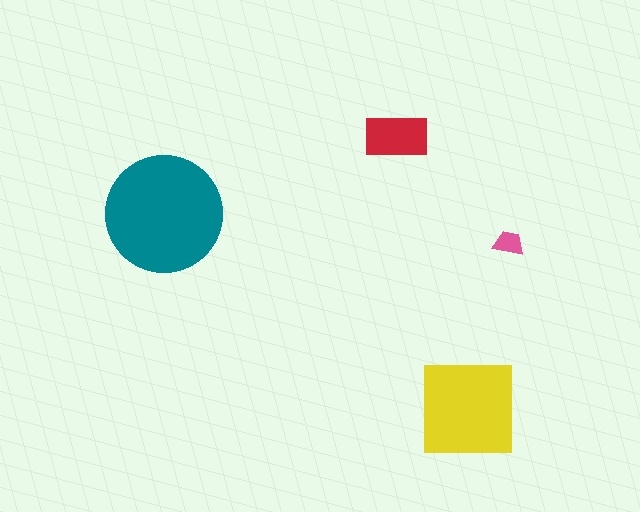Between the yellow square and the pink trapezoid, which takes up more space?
The yellow square.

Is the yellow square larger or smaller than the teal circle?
Smaller.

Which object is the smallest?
The pink trapezoid.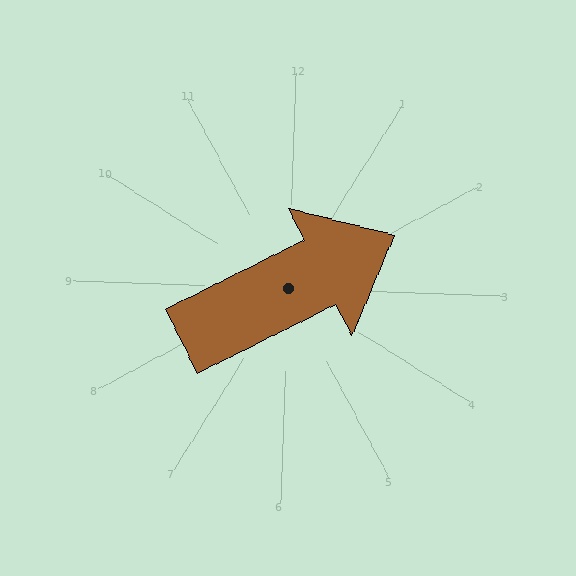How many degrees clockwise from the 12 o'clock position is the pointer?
Approximately 61 degrees.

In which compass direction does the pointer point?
Northeast.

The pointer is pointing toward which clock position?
Roughly 2 o'clock.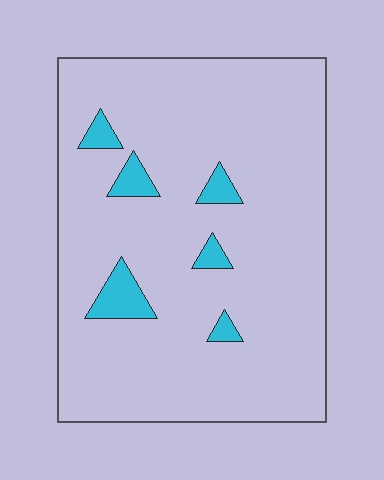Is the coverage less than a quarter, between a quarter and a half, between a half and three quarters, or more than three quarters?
Less than a quarter.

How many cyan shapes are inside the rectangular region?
6.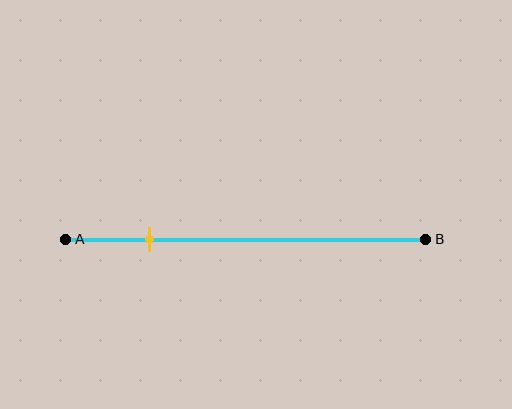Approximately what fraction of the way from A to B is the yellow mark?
The yellow mark is approximately 25% of the way from A to B.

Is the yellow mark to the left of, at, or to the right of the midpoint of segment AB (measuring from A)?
The yellow mark is to the left of the midpoint of segment AB.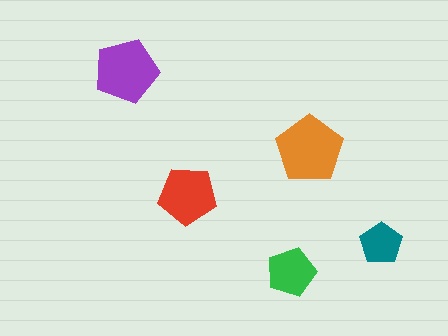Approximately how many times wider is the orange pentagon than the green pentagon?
About 1.5 times wider.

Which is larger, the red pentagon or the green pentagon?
The red one.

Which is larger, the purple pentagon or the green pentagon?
The purple one.